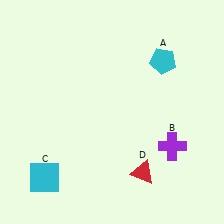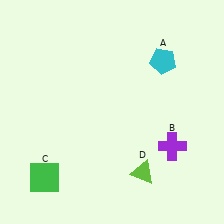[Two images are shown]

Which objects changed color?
C changed from cyan to green. D changed from red to lime.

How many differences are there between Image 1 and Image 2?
There are 2 differences between the two images.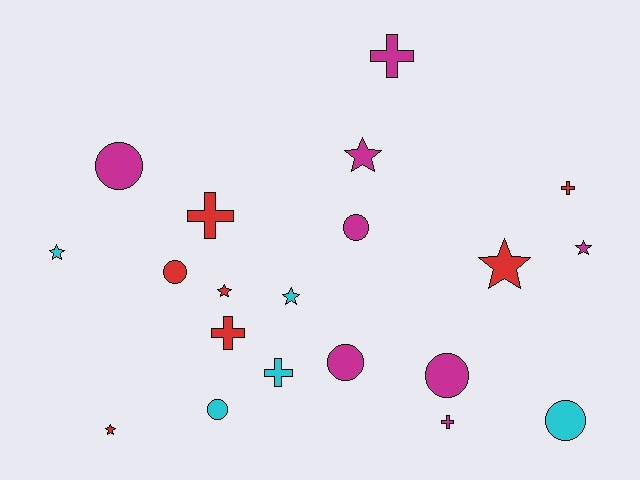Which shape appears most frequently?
Circle, with 7 objects.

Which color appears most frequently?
Magenta, with 8 objects.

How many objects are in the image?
There are 20 objects.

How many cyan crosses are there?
There is 1 cyan cross.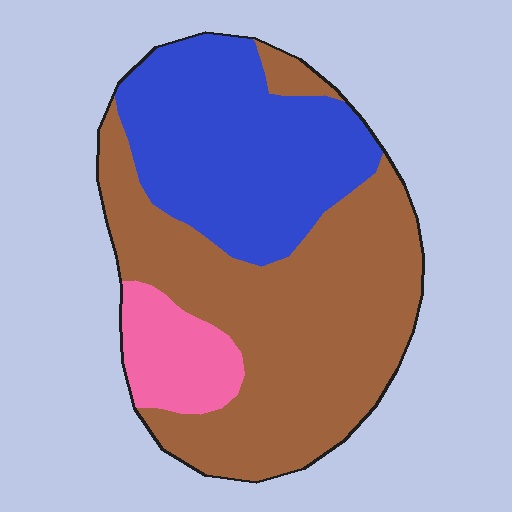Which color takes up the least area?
Pink, at roughly 10%.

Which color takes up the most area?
Brown, at roughly 55%.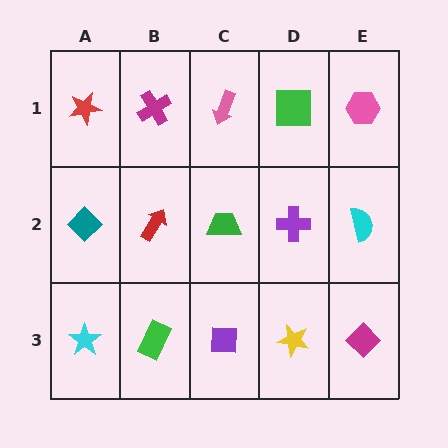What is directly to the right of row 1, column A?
A magenta cross.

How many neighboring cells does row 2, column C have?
4.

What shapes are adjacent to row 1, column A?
A teal diamond (row 2, column A), a magenta cross (row 1, column B).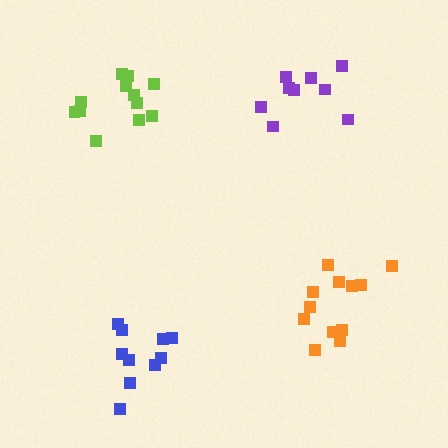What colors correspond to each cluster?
The clusters are colored: lime, purple, blue, orange.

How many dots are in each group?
Group 1: 12 dots, Group 2: 9 dots, Group 3: 10 dots, Group 4: 13 dots (44 total).